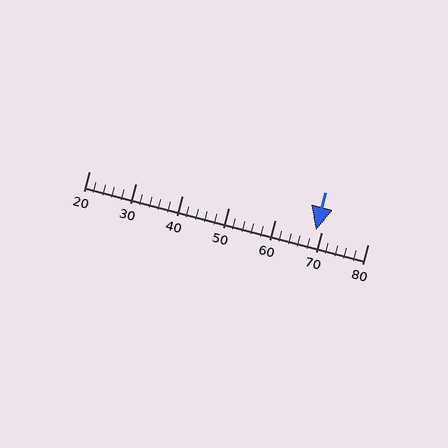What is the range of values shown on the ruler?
The ruler shows values from 20 to 80.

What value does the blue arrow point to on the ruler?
The blue arrow points to approximately 69.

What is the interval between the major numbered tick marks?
The major tick marks are spaced 10 units apart.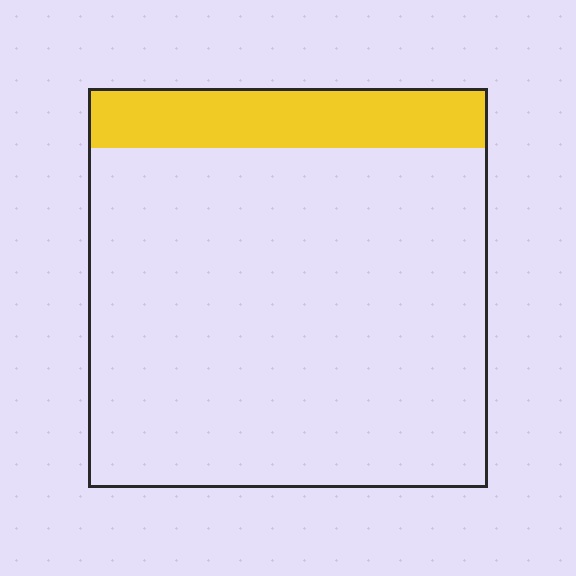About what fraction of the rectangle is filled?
About one sixth (1/6).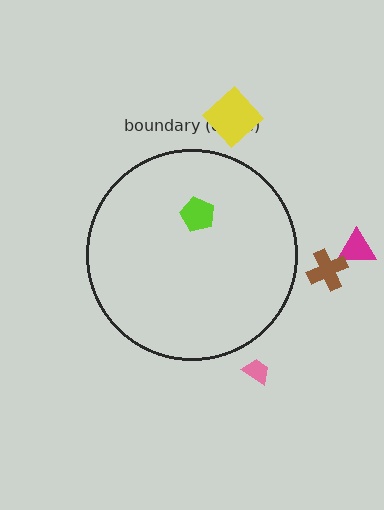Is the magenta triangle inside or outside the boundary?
Outside.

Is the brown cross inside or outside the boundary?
Outside.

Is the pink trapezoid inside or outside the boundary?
Outside.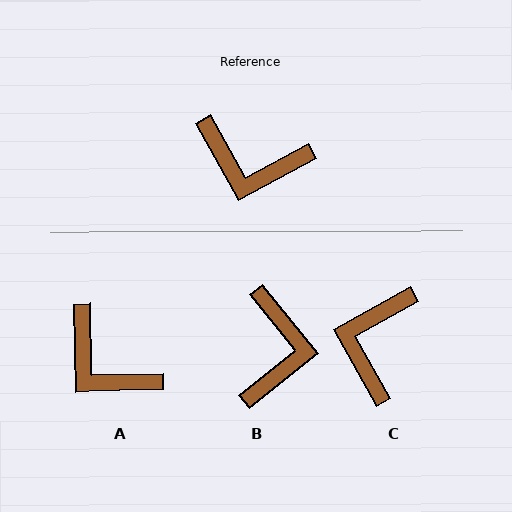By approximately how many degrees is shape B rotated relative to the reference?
Approximately 100 degrees counter-clockwise.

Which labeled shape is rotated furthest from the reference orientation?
B, about 100 degrees away.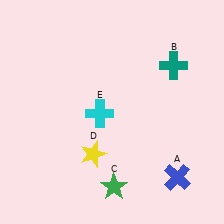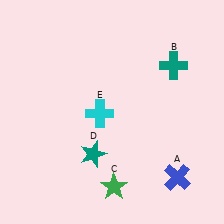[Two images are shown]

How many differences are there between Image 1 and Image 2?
There is 1 difference between the two images.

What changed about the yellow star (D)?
In Image 1, D is yellow. In Image 2, it changed to teal.